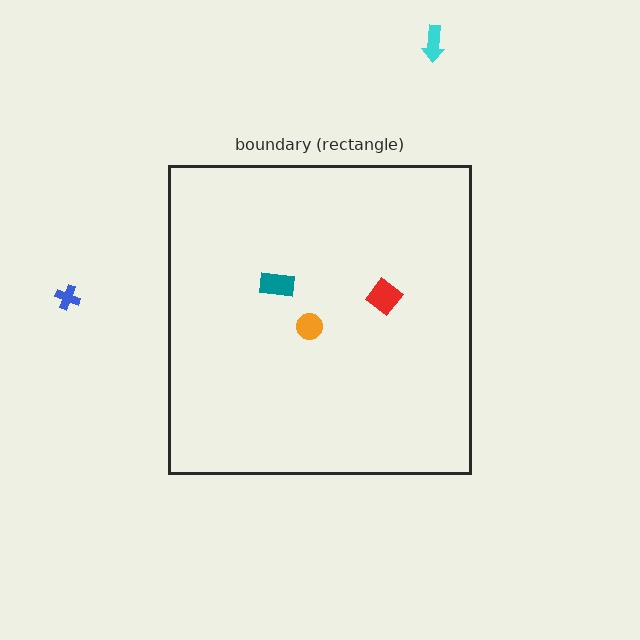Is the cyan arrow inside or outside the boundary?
Outside.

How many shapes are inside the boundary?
3 inside, 2 outside.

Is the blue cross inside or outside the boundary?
Outside.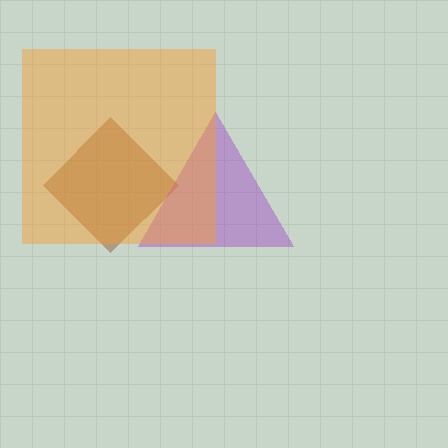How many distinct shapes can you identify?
There are 3 distinct shapes: a brown diamond, a purple triangle, an orange square.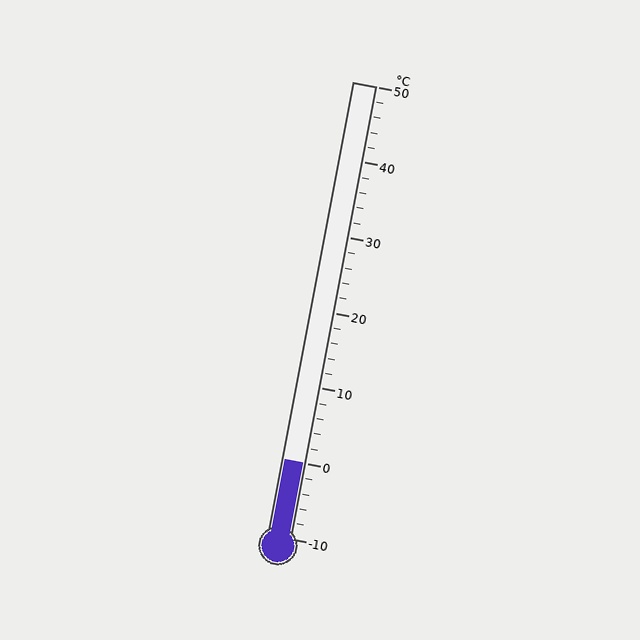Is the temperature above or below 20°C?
The temperature is below 20°C.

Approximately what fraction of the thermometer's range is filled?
The thermometer is filled to approximately 15% of its range.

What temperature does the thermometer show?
The thermometer shows approximately 0°C.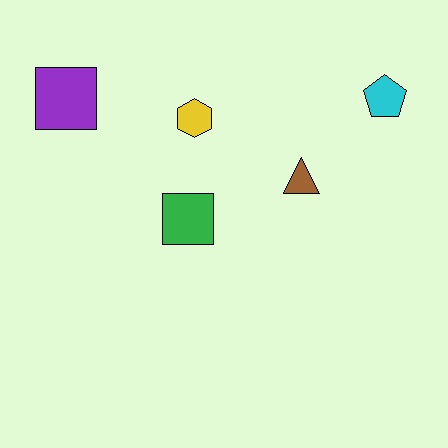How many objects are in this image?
There are 5 objects.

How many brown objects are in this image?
There is 1 brown object.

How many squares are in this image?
There are 2 squares.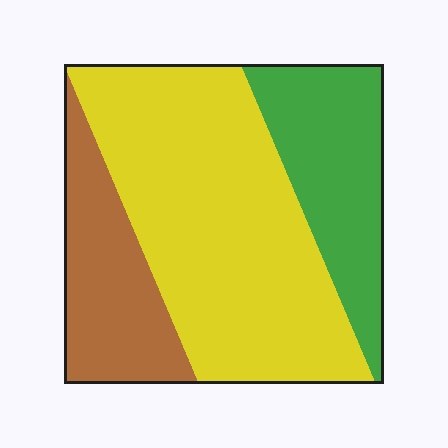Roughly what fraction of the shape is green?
Green covers around 25% of the shape.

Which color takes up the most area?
Yellow, at roughly 55%.